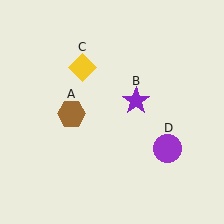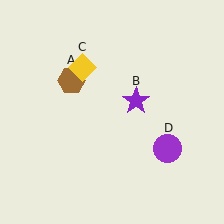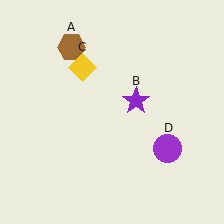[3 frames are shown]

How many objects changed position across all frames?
1 object changed position: brown hexagon (object A).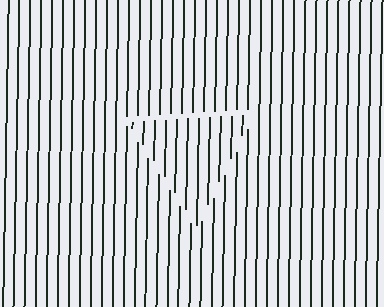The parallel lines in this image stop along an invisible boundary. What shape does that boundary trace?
An illusory triangle. The interior of the shape contains the same grating, shifted by half a period — the contour is defined by the phase discontinuity where line-ends from the inner and outer gratings abut.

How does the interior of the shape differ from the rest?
The interior of the shape contains the same grating, shifted by half a period — the contour is defined by the phase discontinuity where line-ends from the inner and outer gratings abut.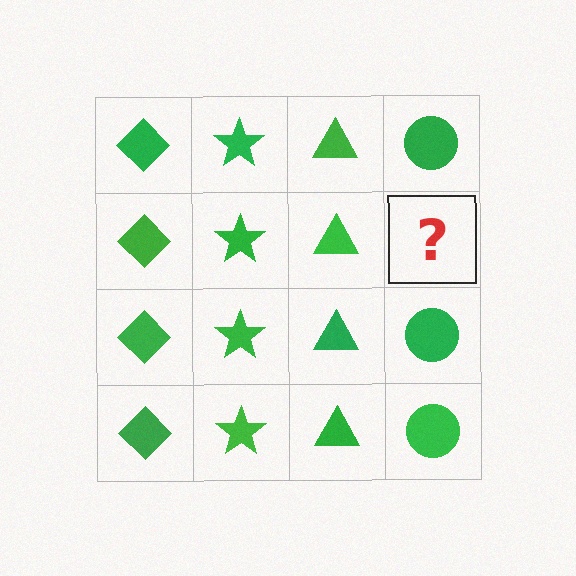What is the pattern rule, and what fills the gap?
The rule is that each column has a consistent shape. The gap should be filled with a green circle.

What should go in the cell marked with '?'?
The missing cell should contain a green circle.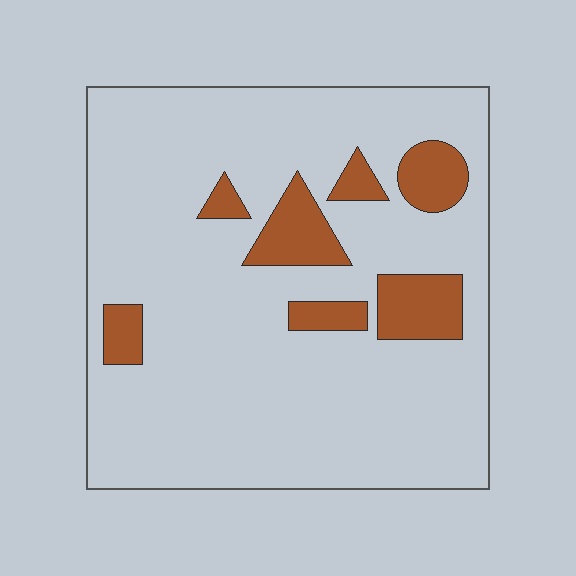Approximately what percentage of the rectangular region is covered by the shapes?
Approximately 15%.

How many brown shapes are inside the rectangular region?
7.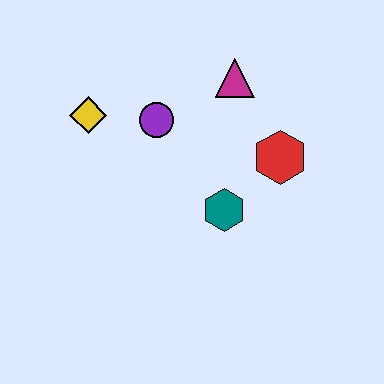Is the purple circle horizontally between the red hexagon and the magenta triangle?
No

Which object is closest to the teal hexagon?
The red hexagon is closest to the teal hexagon.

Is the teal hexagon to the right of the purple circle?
Yes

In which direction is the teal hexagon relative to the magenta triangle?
The teal hexagon is below the magenta triangle.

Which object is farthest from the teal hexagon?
The yellow diamond is farthest from the teal hexagon.